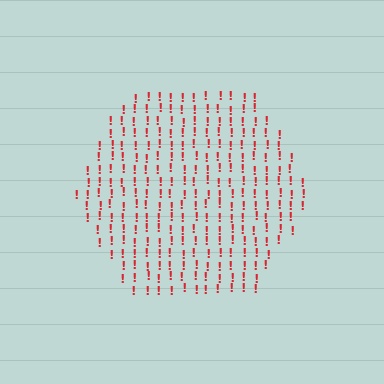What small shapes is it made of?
It is made of small exclamation marks.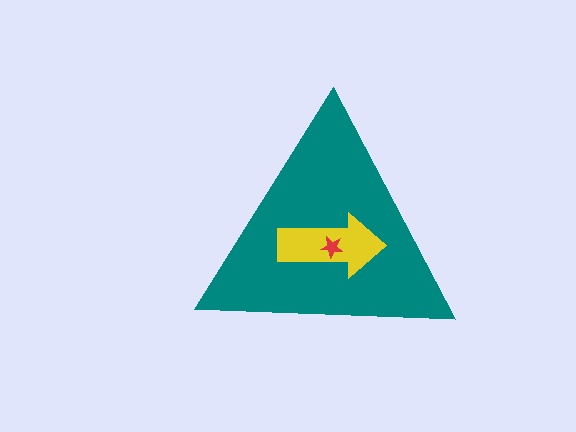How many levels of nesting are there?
3.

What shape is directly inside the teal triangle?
The yellow arrow.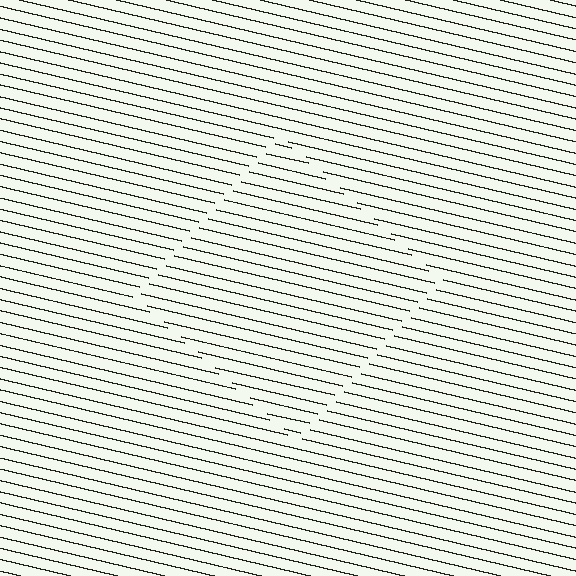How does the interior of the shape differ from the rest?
The interior of the shape contains the same grating, shifted by half a period — the contour is defined by the phase discontinuity where line-ends from the inner and outer gratings abut.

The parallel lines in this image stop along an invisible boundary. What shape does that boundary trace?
An illusory square. The interior of the shape contains the same grating, shifted by half a period — the contour is defined by the phase discontinuity where line-ends from the inner and outer gratings abut.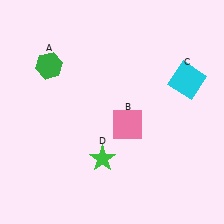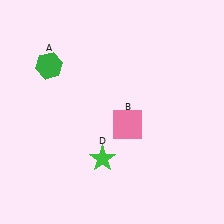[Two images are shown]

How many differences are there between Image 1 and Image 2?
There is 1 difference between the two images.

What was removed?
The cyan square (C) was removed in Image 2.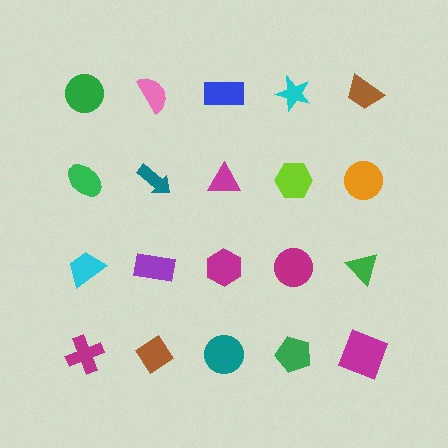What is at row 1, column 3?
A blue rectangle.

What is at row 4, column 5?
A magenta square.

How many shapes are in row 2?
5 shapes.